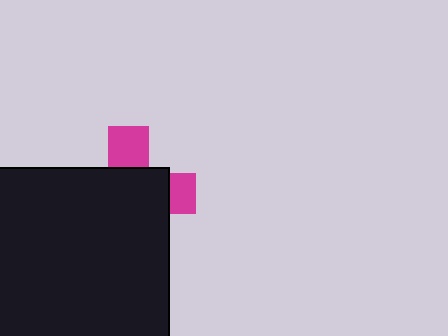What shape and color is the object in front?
The object in front is a black rectangle.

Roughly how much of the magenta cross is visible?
A small part of it is visible (roughly 30%).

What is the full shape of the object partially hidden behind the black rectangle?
The partially hidden object is a magenta cross.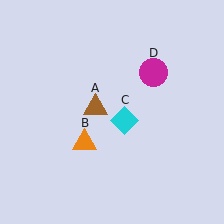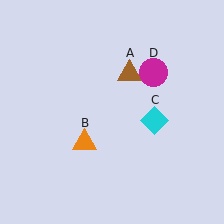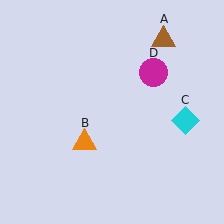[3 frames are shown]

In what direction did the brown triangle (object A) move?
The brown triangle (object A) moved up and to the right.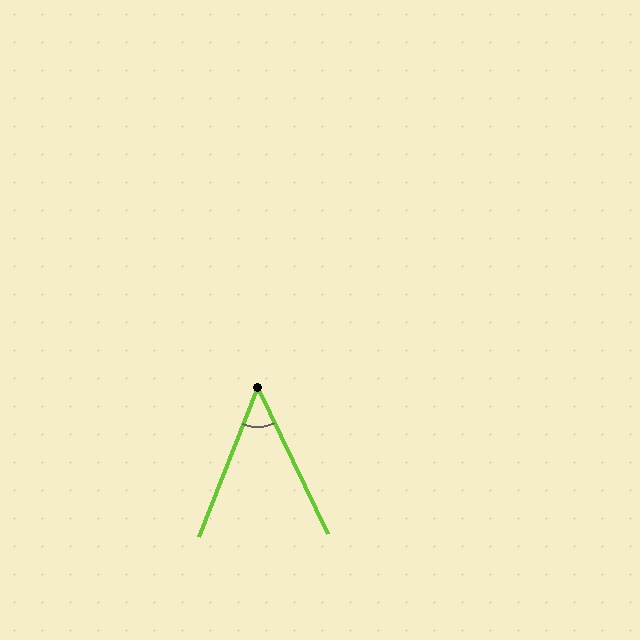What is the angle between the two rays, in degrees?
Approximately 47 degrees.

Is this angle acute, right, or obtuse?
It is acute.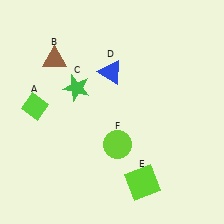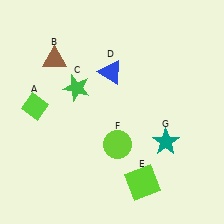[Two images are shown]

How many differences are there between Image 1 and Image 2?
There is 1 difference between the two images.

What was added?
A teal star (G) was added in Image 2.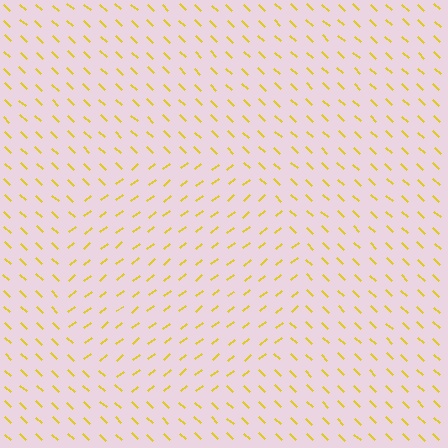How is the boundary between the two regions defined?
The boundary is defined purely by a change in line orientation (approximately 82 degrees difference). All lines are the same color and thickness.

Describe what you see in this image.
The image is filled with small yellow line segments. A circle region in the image has lines oriented differently from the surrounding lines, creating a visible texture boundary.